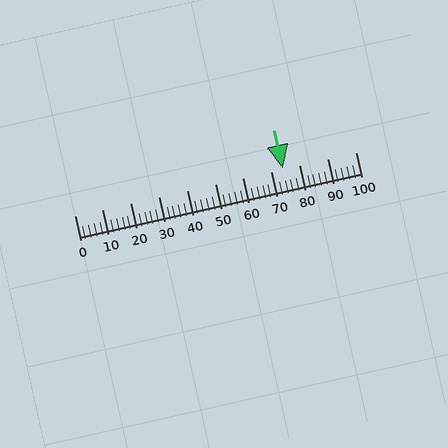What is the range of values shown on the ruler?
The ruler shows values from 0 to 100.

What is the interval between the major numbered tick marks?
The major tick marks are spaced 10 units apart.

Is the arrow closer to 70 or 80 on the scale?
The arrow is closer to 70.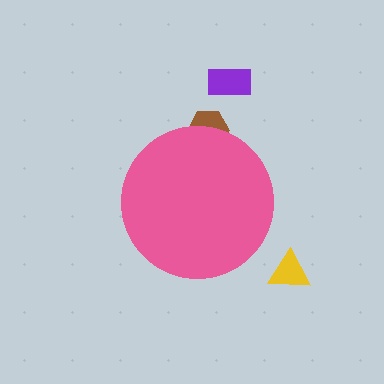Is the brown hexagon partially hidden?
Yes, the brown hexagon is partially hidden behind the pink circle.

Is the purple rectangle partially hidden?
No, the purple rectangle is fully visible.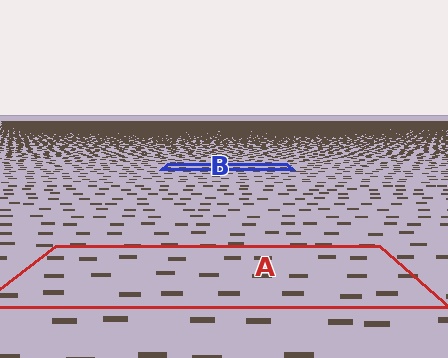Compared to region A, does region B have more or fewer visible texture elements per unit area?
Region B has more texture elements per unit area — they are packed more densely because it is farther away.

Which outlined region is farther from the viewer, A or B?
Region B is farther from the viewer — the texture elements inside it appear smaller and more densely packed.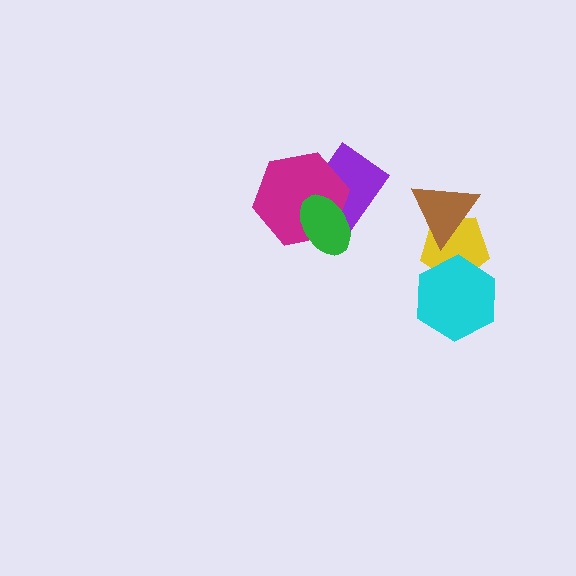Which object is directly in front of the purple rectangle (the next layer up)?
The magenta hexagon is directly in front of the purple rectangle.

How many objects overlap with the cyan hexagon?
1 object overlaps with the cyan hexagon.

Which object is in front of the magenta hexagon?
The green ellipse is in front of the magenta hexagon.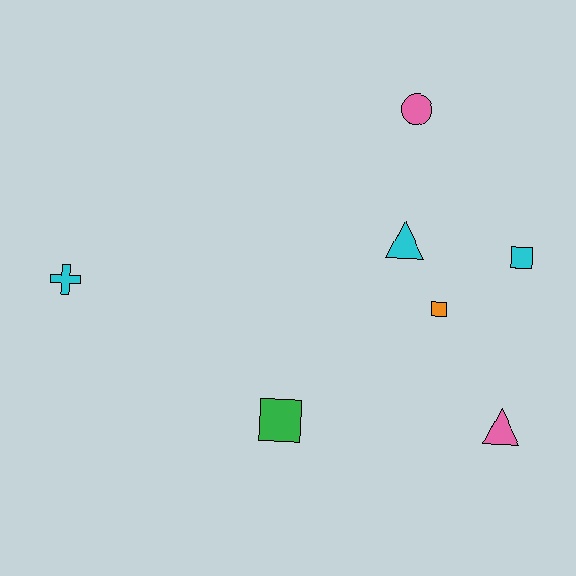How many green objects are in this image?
There is 1 green object.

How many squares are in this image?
There are 3 squares.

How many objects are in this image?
There are 7 objects.